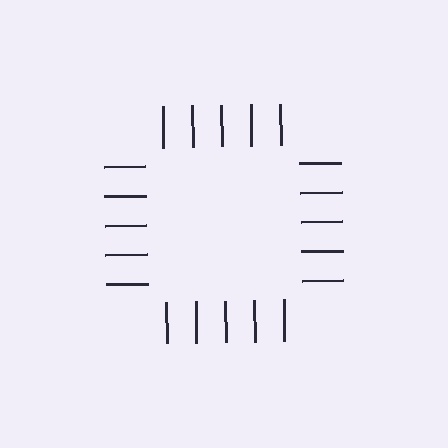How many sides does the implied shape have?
4 sides — the line-ends trace a square.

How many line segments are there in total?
20 — 5 along each of the 4 edges.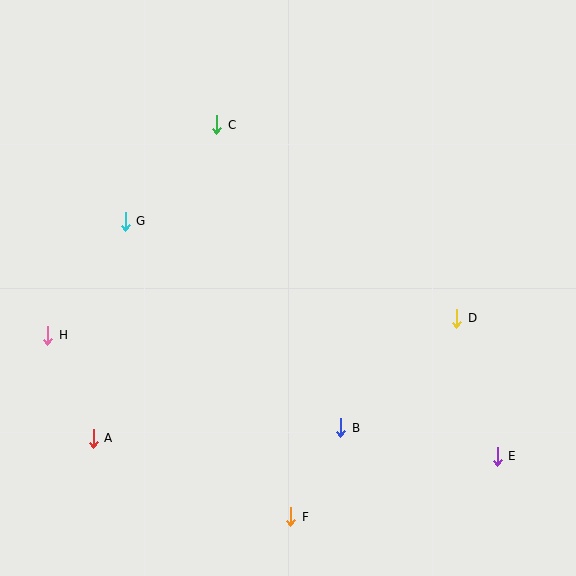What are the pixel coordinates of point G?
Point G is at (125, 221).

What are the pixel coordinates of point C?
Point C is at (217, 125).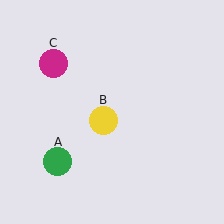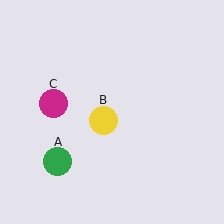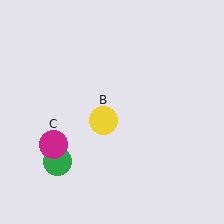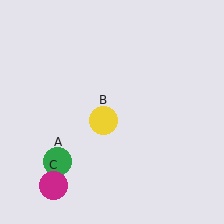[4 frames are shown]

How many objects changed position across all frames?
1 object changed position: magenta circle (object C).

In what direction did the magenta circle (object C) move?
The magenta circle (object C) moved down.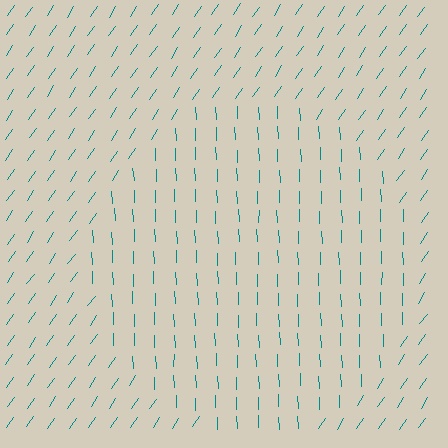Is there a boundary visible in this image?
Yes, there is a texture boundary formed by a change in line orientation.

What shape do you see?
I see a circle.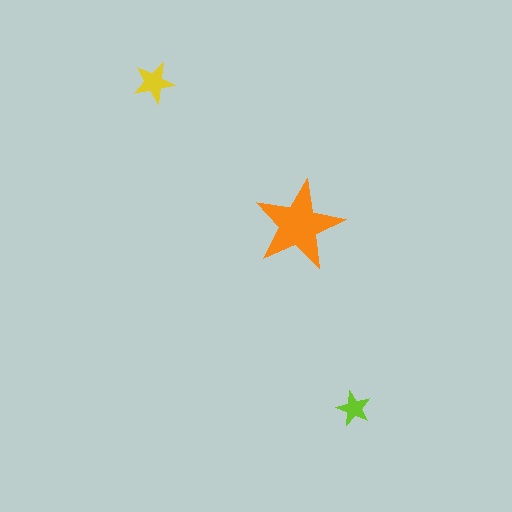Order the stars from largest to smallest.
the orange one, the yellow one, the lime one.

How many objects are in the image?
There are 3 objects in the image.